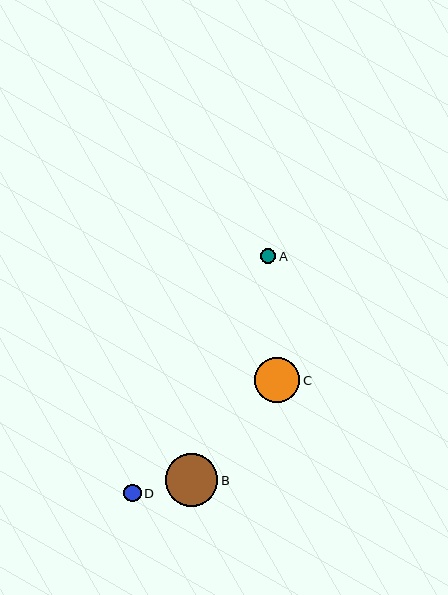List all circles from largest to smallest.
From largest to smallest: B, C, D, A.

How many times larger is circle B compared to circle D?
Circle B is approximately 3.0 times the size of circle D.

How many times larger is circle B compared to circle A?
Circle B is approximately 3.4 times the size of circle A.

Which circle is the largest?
Circle B is the largest with a size of approximately 53 pixels.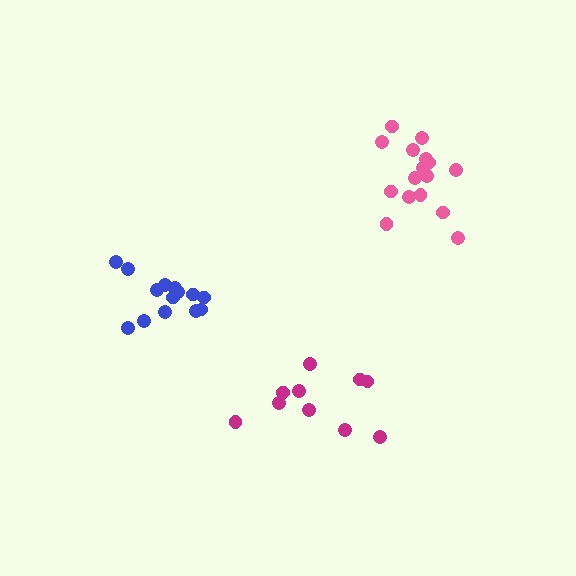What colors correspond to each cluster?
The clusters are colored: blue, pink, magenta.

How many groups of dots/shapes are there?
There are 3 groups.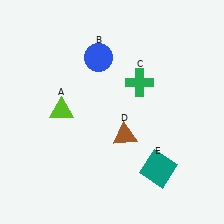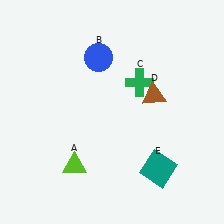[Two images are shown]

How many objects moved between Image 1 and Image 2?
2 objects moved between the two images.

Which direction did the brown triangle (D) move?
The brown triangle (D) moved up.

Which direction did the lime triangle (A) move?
The lime triangle (A) moved down.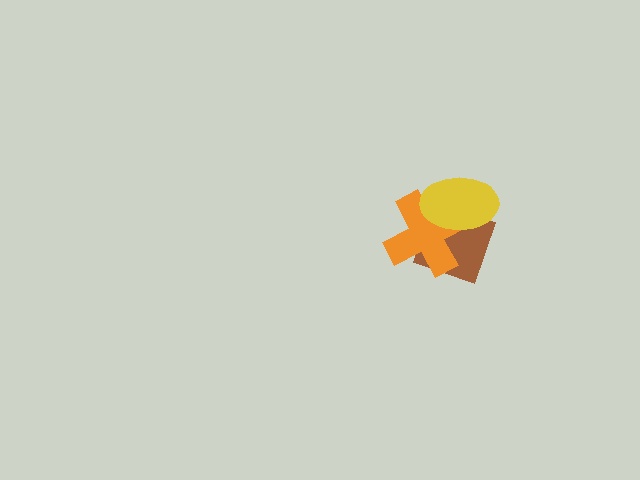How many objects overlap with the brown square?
2 objects overlap with the brown square.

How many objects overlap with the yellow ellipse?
2 objects overlap with the yellow ellipse.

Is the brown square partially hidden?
Yes, it is partially covered by another shape.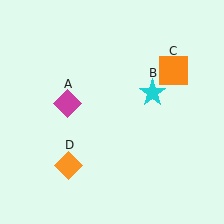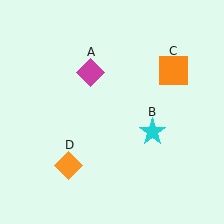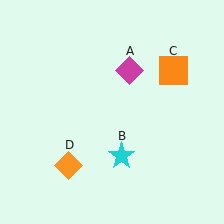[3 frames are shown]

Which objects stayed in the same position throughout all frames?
Orange square (object C) and orange diamond (object D) remained stationary.